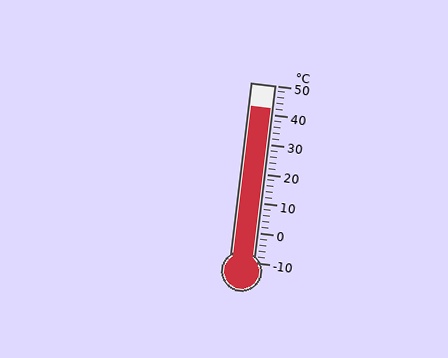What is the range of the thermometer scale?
The thermometer scale ranges from -10°C to 50°C.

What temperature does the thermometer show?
The thermometer shows approximately 42°C.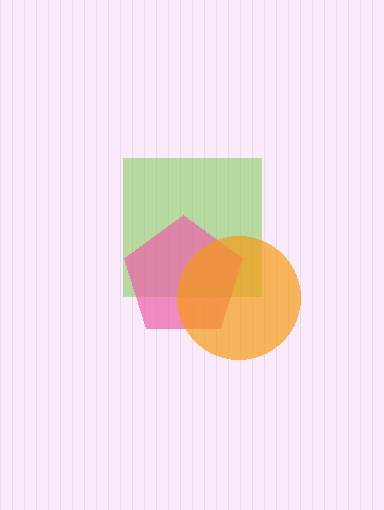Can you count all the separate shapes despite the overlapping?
Yes, there are 3 separate shapes.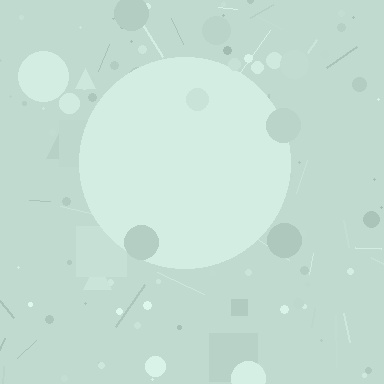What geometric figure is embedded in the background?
A circle is embedded in the background.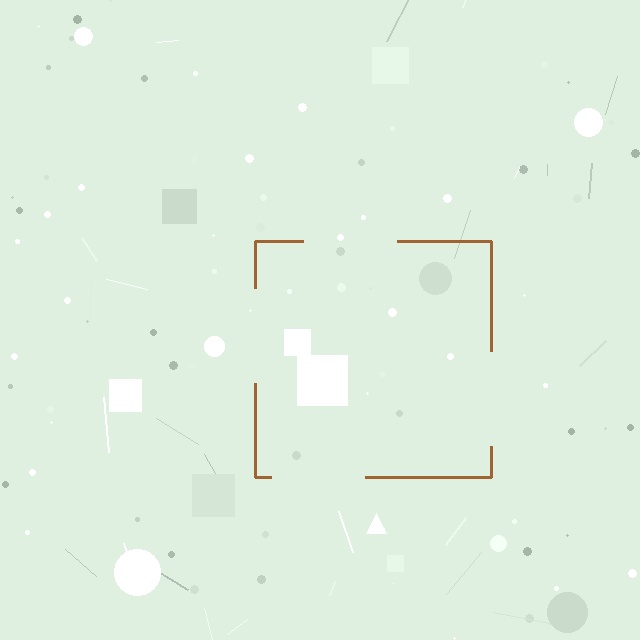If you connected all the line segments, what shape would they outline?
They would outline a square.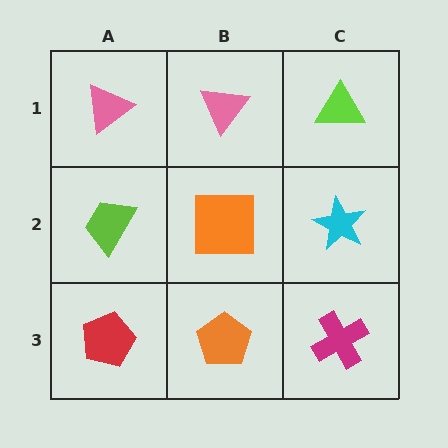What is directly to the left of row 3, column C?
An orange pentagon.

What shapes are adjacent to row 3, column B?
An orange square (row 2, column B), a red pentagon (row 3, column A), a magenta cross (row 3, column C).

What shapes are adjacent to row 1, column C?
A cyan star (row 2, column C), a pink triangle (row 1, column B).